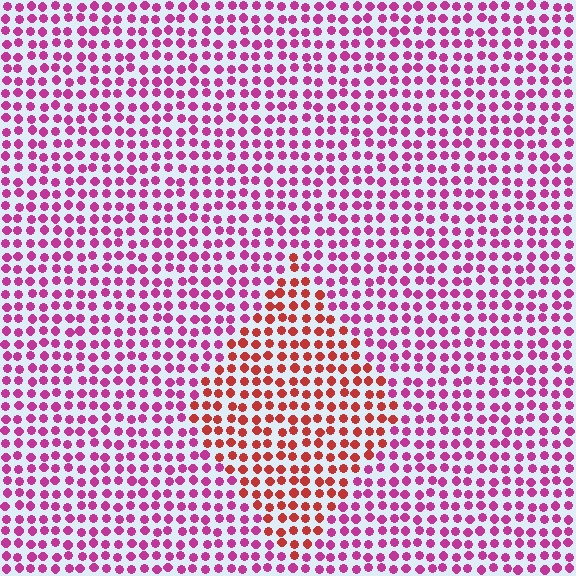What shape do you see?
I see a diamond.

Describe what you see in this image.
The image is filled with small magenta elements in a uniform arrangement. A diamond-shaped region is visible where the elements are tinted to a slightly different hue, forming a subtle color boundary.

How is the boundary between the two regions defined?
The boundary is defined purely by a slight shift in hue (about 43 degrees). Spacing, size, and orientation are identical on both sides.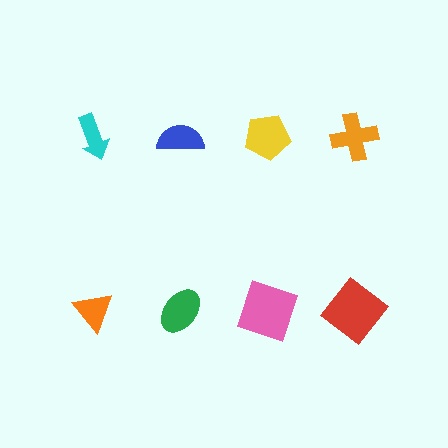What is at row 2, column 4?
A red diamond.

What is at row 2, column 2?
A green ellipse.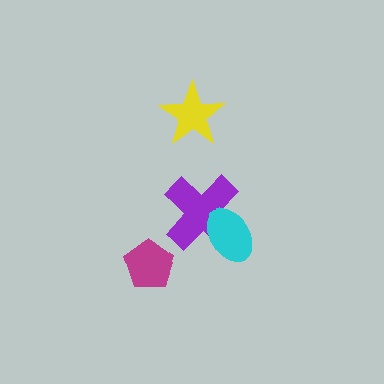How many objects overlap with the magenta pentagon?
0 objects overlap with the magenta pentagon.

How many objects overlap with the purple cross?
1 object overlaps with the purple cross.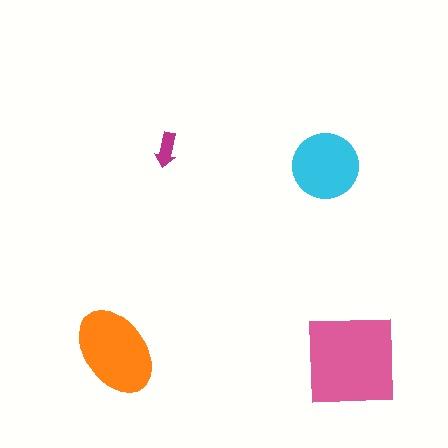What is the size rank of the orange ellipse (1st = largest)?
2nd.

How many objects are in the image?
There are 4 objects in the image.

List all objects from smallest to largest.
The magenta arrow, the cyan circle, the orange ellipse, the pink square.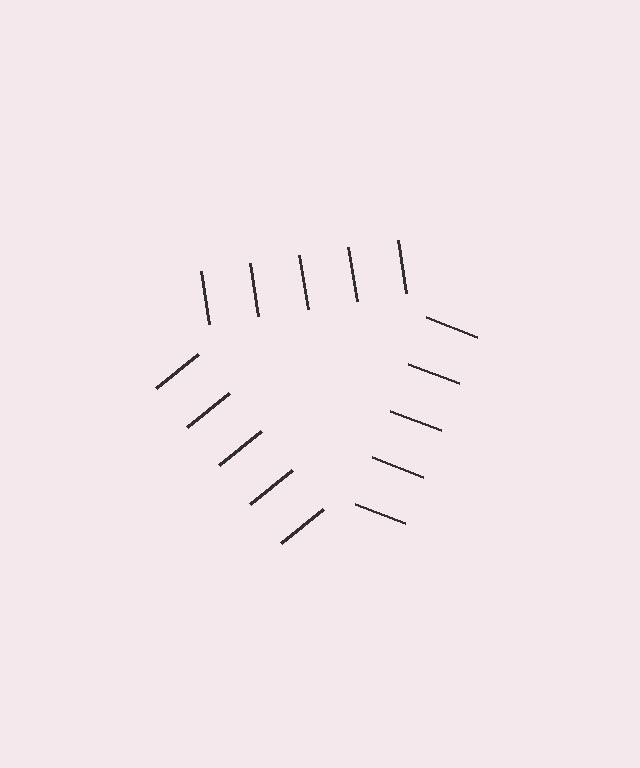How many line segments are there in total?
15 — 5 along each of the 3 edges.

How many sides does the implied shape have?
3 sides — the line-ends trace a triangle.